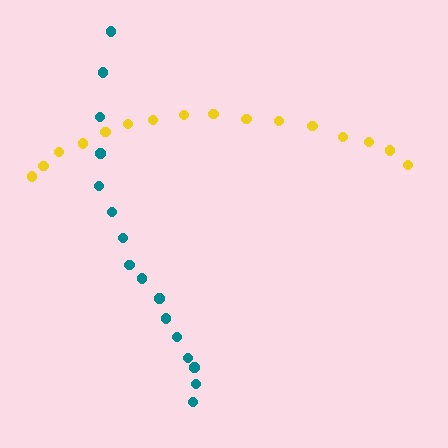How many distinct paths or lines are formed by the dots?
There are 2 distinct paths.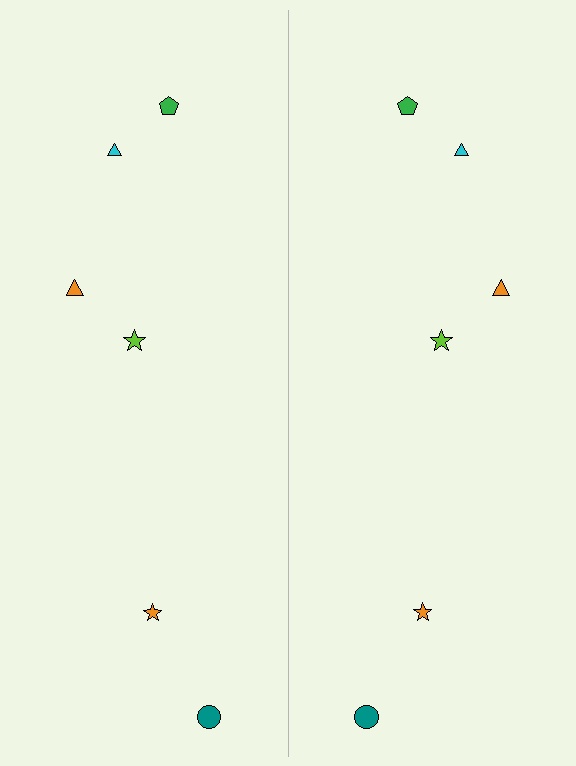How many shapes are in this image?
There are 12 shapes in this image.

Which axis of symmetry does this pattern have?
The pattern has a vertical axis of symmetry running through the center of the image.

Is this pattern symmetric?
Yes, this pattern has bilateral (reflection) symmetry.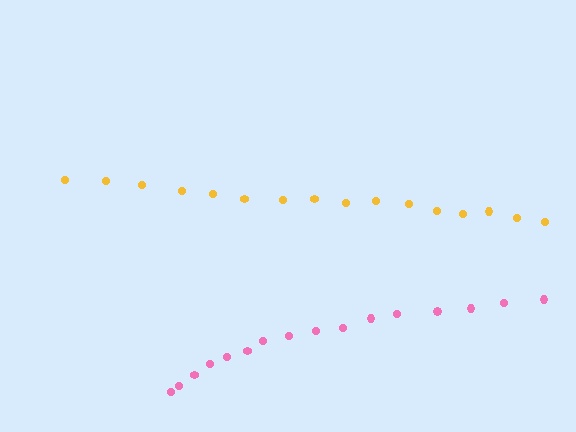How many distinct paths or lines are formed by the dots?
There are 2 distinct paths.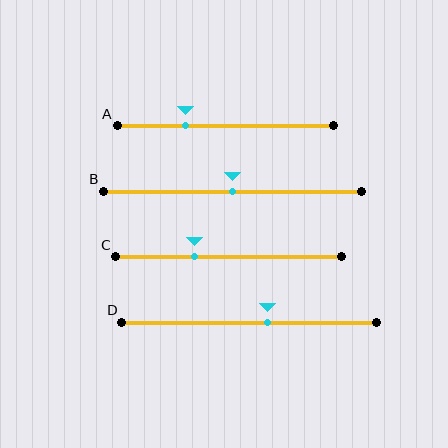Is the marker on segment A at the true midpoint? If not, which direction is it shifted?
No, the marker on segment A is shifted to the left by about 19% of the segment length.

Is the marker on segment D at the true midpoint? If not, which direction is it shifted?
No, the marker on segment D is shifted to the right by about 7% of the segment length.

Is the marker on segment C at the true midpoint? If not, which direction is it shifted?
No, the marker on segment C is shifted to the left by about 15% of the segment length.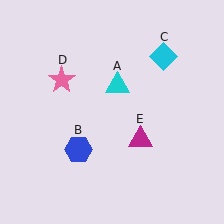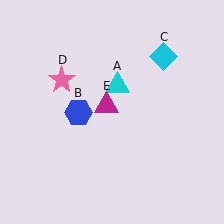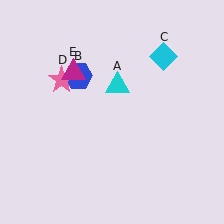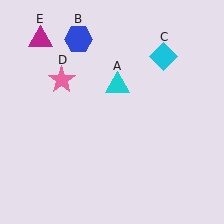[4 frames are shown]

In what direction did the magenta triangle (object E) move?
The magenta triangle (object E) moved up and to the left.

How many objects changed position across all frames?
2 objects changed position: blue hexagon (object B), magenta triangle (object E).